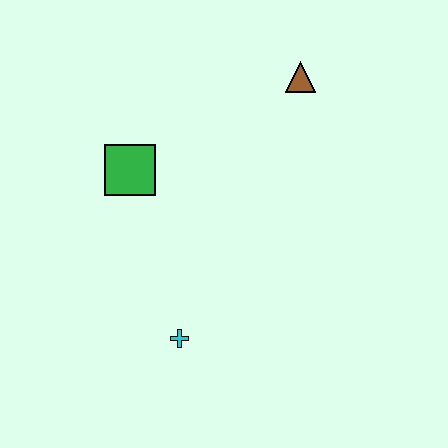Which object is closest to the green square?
The cyan cross is closest to the green square.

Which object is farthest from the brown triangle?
The cyan cross is farthest from the brown triangle.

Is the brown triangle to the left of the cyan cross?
No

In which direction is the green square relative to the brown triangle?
The green square is to the left of the brown triangle.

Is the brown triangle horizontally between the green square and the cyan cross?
No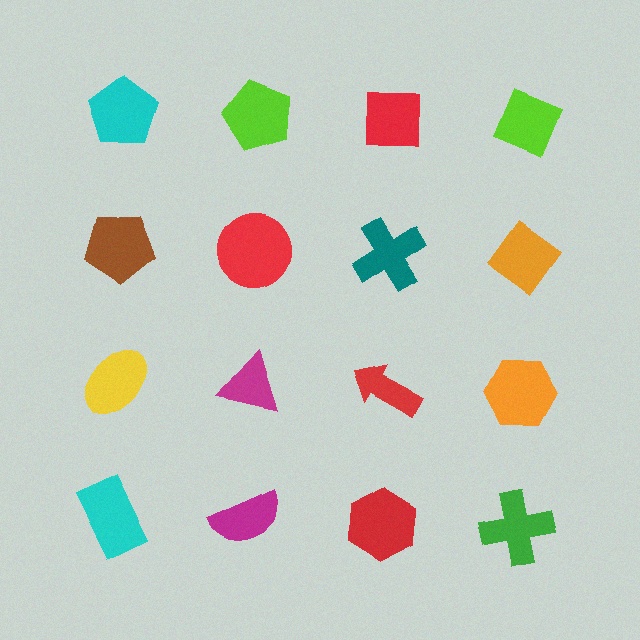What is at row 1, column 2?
A lime pentagon.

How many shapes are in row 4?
4 shapes.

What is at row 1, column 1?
A cyan pentagon.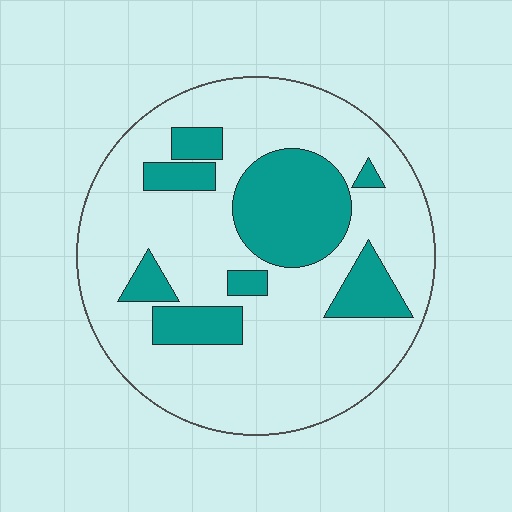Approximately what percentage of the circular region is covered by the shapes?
Approximately 25%.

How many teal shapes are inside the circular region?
8.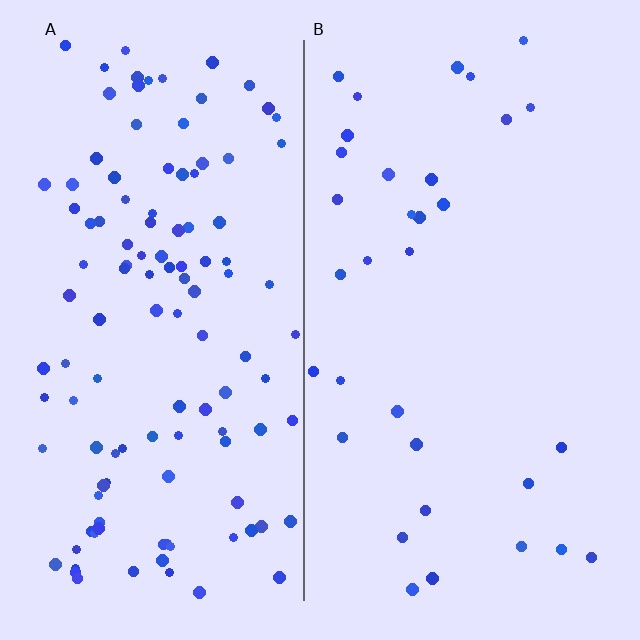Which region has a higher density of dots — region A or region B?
A (the left).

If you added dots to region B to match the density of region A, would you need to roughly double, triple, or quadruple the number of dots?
Approximately quadruple.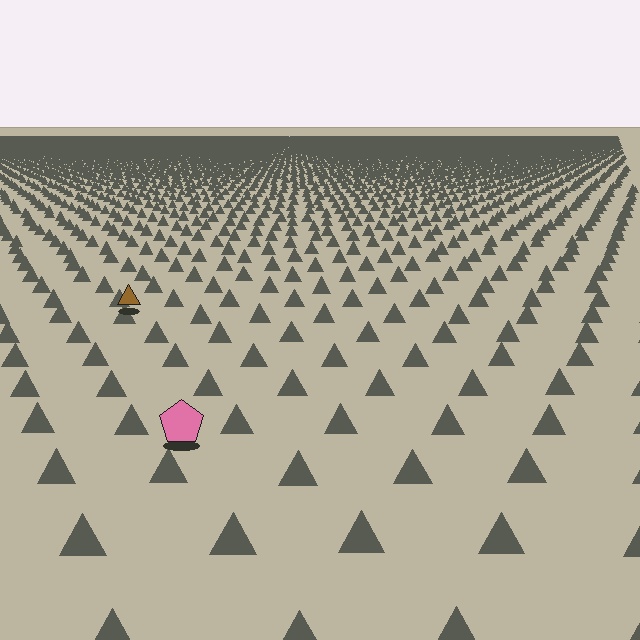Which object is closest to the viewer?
The pink pentagon is closest. The texture marks near it are larger and more spread out.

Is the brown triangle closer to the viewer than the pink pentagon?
No. The pink pentagon is closer — you can tell from the texture gradient: the ground texture is coarser near it.